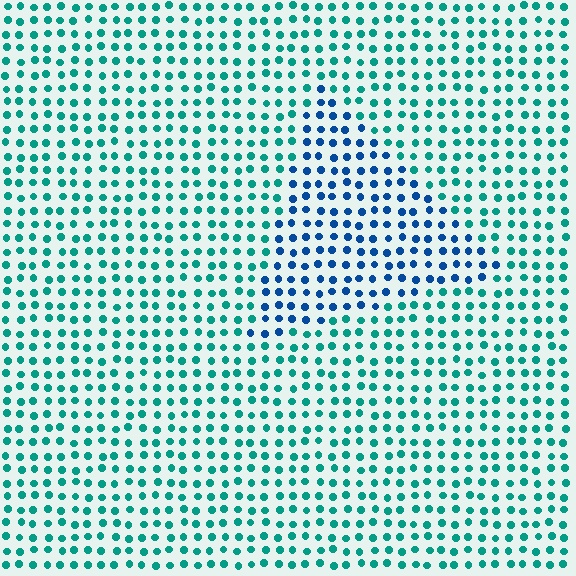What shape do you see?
I see a triangle.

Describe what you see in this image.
The image is filled with small teal elements in a uniform arrangement. A triangle-shaped region is visible where the elements are tinted to a slightly different hue, forming a subtle color boundary.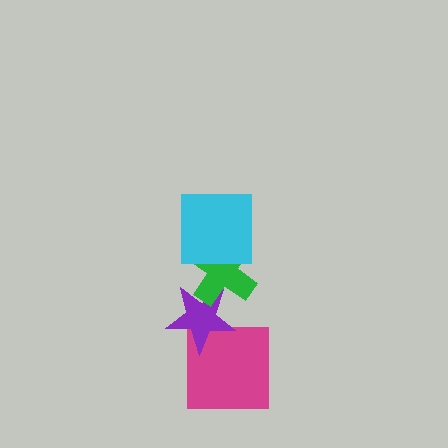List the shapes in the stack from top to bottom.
From top to bottom: the cyan square, the green cross, the purple star, the magenta square.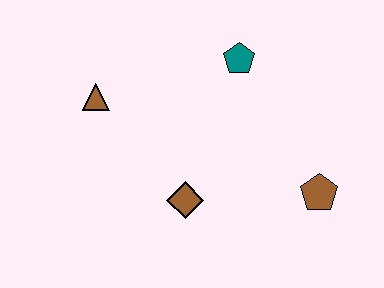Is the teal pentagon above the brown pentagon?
Yes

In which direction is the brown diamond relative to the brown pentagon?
The brown diamond is to the left of the brown pentagon.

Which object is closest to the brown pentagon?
The brown diamond is closest to the brown pentagon.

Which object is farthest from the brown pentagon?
The brown triangle is farthest from the brown pentagon.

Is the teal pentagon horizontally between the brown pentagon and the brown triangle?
Yes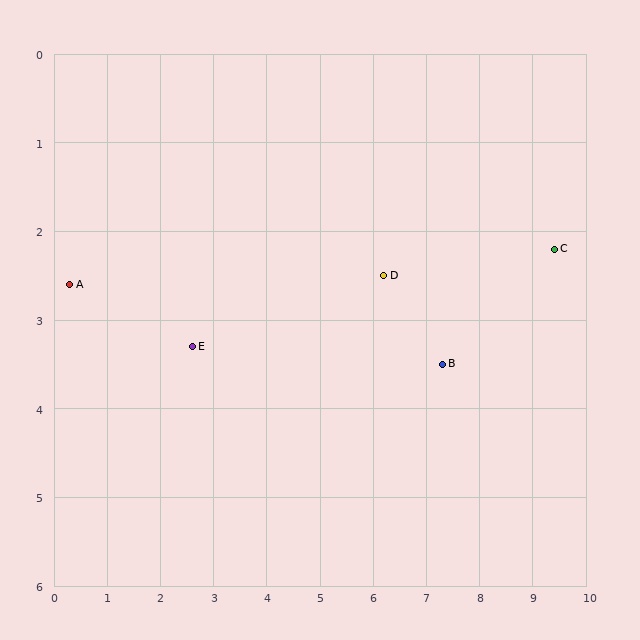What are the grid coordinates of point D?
Point D is at approximately (6.2, 2.5).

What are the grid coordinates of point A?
Point A is at approximately (0.3, 2.6).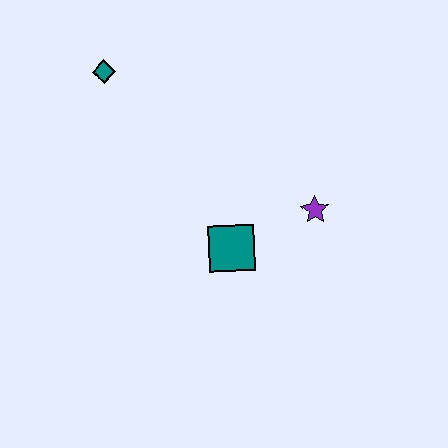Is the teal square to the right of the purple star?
No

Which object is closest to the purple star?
The teal square is closest to the purple star.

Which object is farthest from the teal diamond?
The purple star is farthest from the teal diamond.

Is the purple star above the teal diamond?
No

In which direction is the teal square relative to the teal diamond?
The teal square is below the teal diamond.